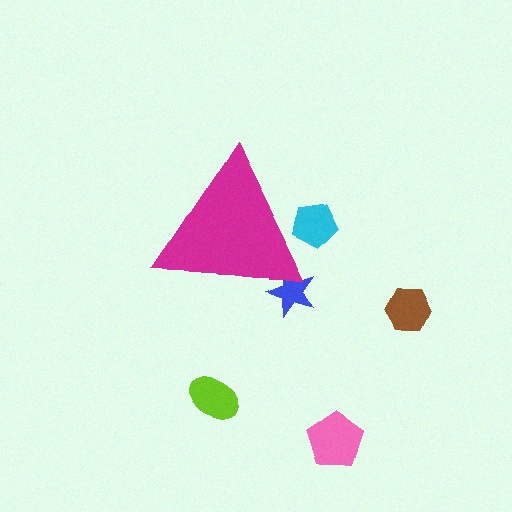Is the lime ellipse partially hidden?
No, the lime ellipse is fully visible.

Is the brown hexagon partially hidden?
No, the brown hexagon is fully visible.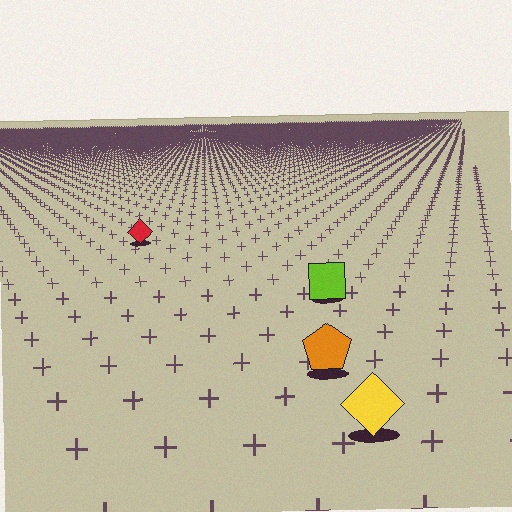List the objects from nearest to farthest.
From nearest to farthest: the yellow diamond, the orange pentagon, the lime square, the red diamond.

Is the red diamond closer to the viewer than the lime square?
No. The lime square is closer — you can tell from the texture gradient: the ground texture is coarser near it.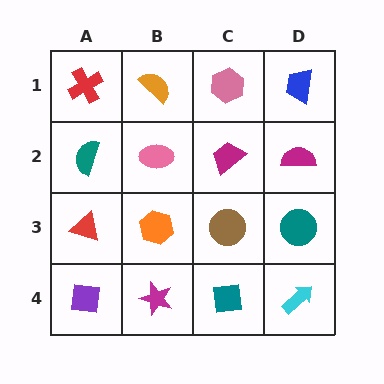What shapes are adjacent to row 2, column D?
A blue trapezoid (row 1, column D), a teal circle (row 3, column D), a magenta trapezoid (row 2, column C).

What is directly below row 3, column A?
A purple square.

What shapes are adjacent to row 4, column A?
A red triangle (row 3, column A), a magenta star (row 4, column B).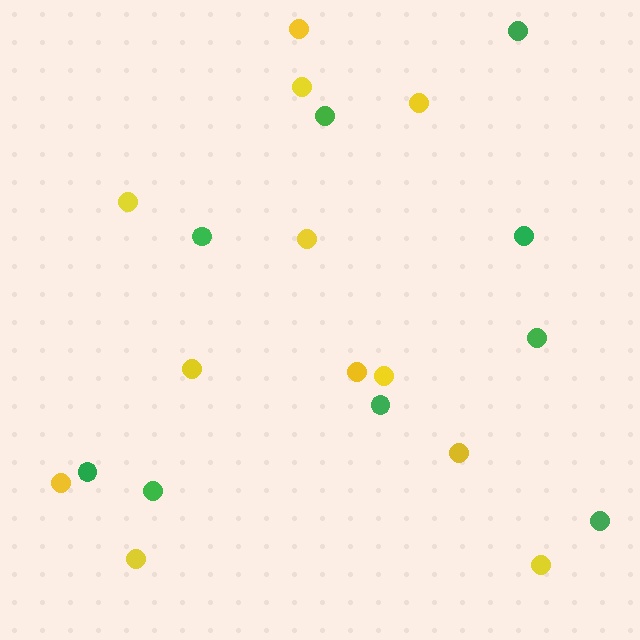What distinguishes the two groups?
There are 2 groups: one group of yellow circles (12) and one group of green circles (9).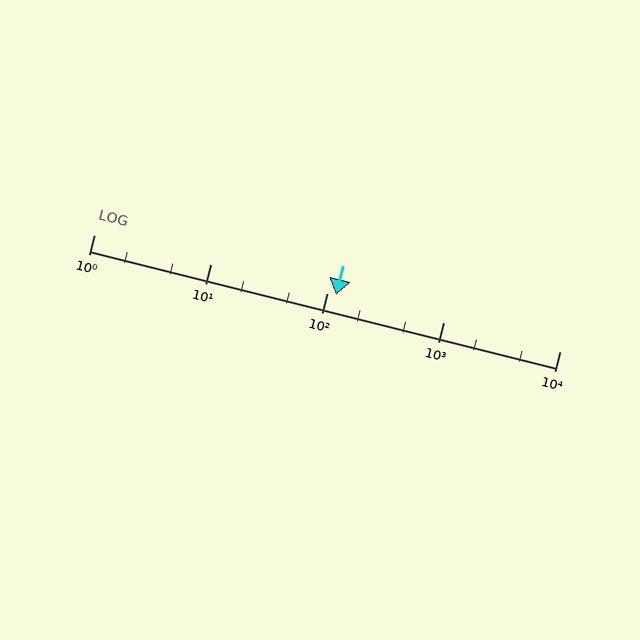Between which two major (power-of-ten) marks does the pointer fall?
The pointer is between 100 and 1000.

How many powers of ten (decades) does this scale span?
The scale spans 4 decades, from 1 to 10000.